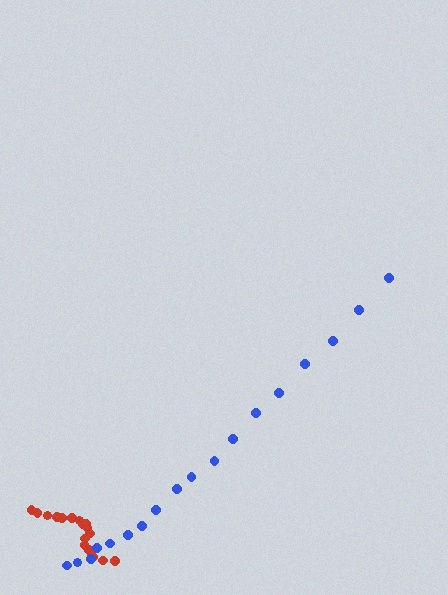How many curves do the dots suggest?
There are 2 distinct paths.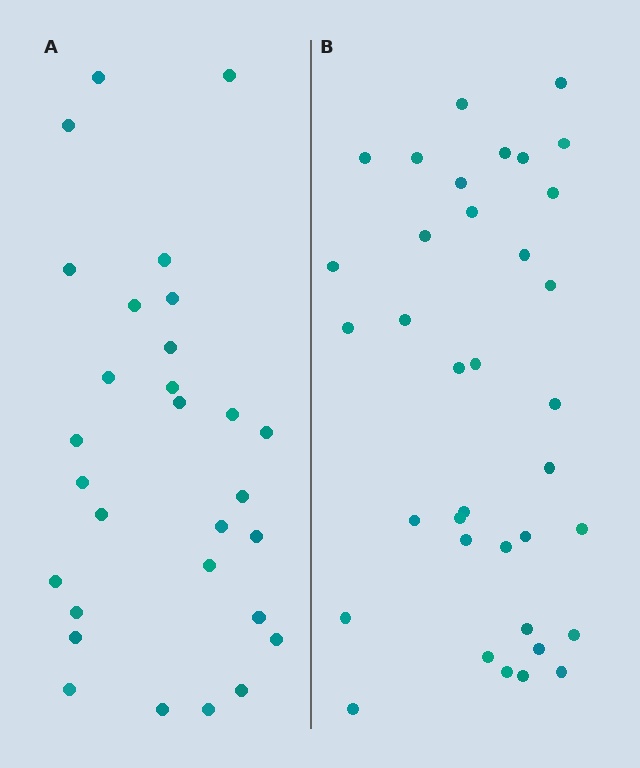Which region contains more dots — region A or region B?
Region B (the right region) has more dots.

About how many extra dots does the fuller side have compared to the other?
Region B has roughly 8 or so more dots than region A.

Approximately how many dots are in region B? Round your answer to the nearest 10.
About 40 dots. (The exact count is 36, which rounds to 40.)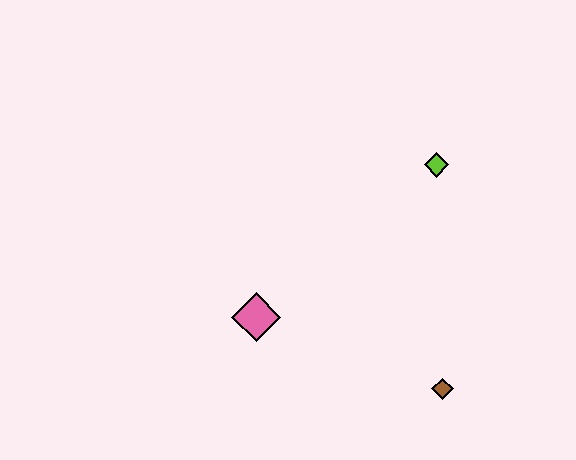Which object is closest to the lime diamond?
The brown diamond is closest to the lime diamond.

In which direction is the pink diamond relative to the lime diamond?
The pink diamond is to the left of the lime diamond.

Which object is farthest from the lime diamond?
The pink diamond is farthest from the lime diamond.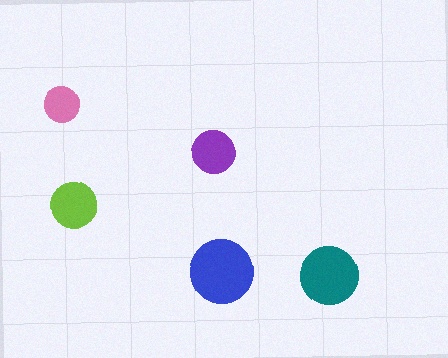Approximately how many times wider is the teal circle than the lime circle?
About 1.5 times wider.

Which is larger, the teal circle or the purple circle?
The teal one.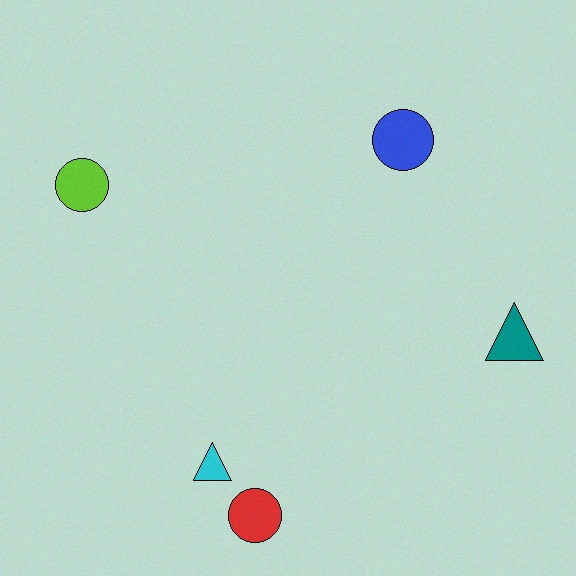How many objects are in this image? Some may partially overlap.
There are 5 objects.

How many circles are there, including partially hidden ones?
There are 3 circles.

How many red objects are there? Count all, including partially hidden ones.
There is 1 red object.